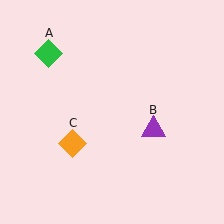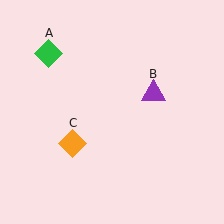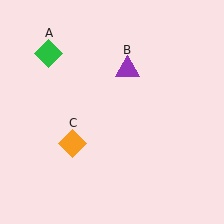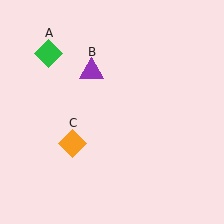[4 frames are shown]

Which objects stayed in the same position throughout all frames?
Green diamond (object A) and orange diamond (object C) remained stationary.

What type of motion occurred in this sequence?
The purple triangle (object B) rotated counterclockwise around the center of the scene.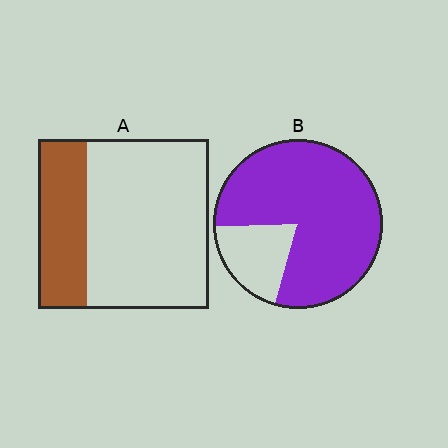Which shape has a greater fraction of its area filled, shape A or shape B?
Shape B.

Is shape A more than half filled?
No.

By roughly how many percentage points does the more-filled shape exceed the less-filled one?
By roughly 50 percentage points (B over A).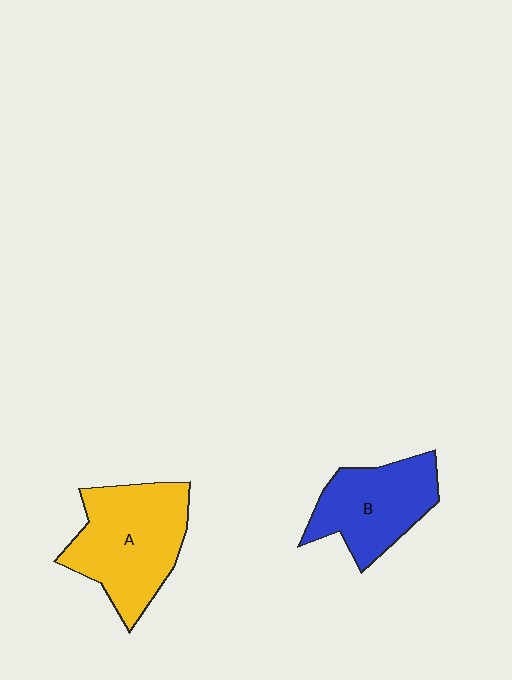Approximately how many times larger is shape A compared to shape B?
Approximately 1.3 times.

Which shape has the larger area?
Shape A (yellow).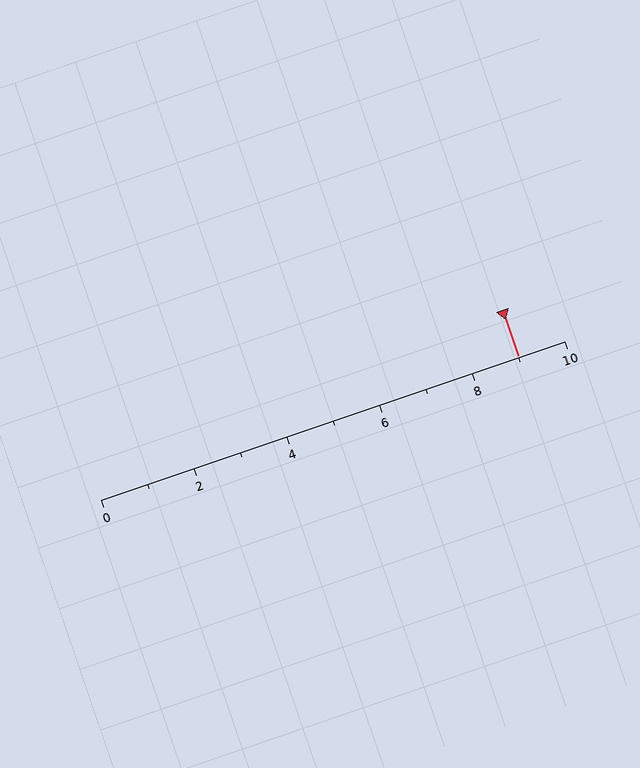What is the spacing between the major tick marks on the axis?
The major ticks are spaced 2 apart.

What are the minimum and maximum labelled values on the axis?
The axis runs from 0 to 10.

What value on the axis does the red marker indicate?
The marker indicates approximately 9.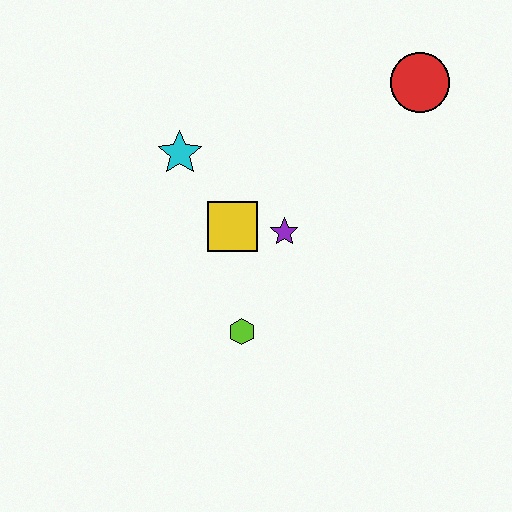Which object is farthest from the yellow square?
The red circle is farthest from the yellow square.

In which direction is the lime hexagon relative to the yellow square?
The lime hexagon is below the yellow square.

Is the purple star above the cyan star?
No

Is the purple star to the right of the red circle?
No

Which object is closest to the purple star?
The yellow square is closest to the purple star.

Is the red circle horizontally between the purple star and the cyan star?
No